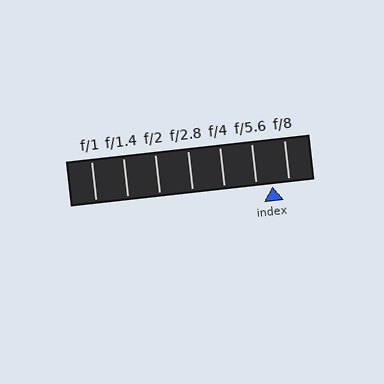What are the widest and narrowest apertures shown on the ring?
The widest aperture shown is f/1 and the narrowest is f/8.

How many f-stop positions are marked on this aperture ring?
There are 7 f-stop positions marked.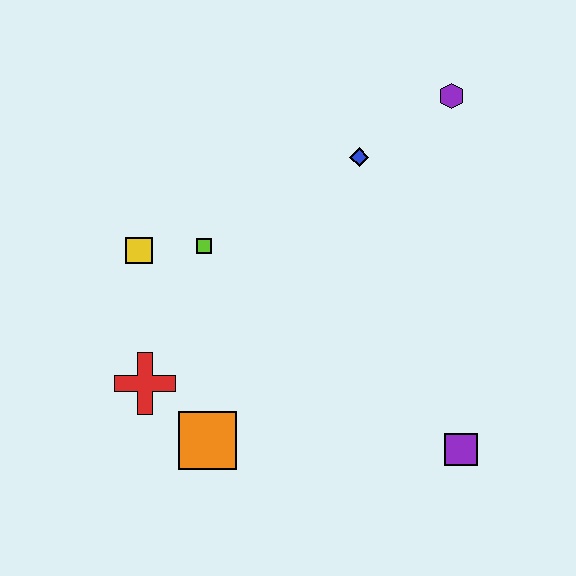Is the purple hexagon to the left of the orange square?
No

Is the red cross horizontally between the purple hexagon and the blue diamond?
No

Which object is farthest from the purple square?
The yellow square is farthest from the purple square.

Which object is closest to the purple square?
The orange square is closest to the purple square.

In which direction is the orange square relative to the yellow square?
The orange square is below the yellow square.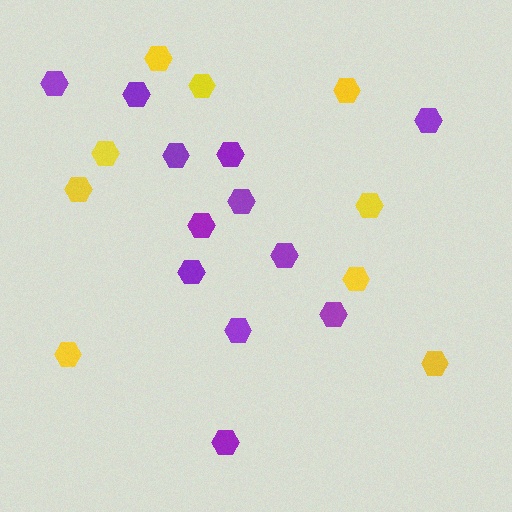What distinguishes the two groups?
There are 2 groups: one group of yellow hexagons (9) and one group of purple hexagons (12).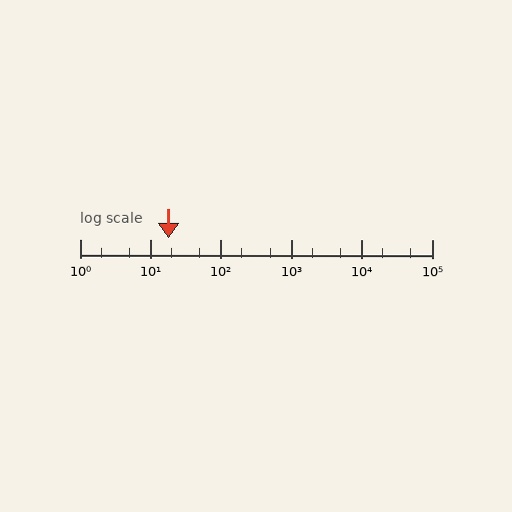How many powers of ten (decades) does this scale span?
The scale spans 5 decades, from 1 to 100000.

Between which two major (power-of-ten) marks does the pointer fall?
The pointer is between 10 and 100.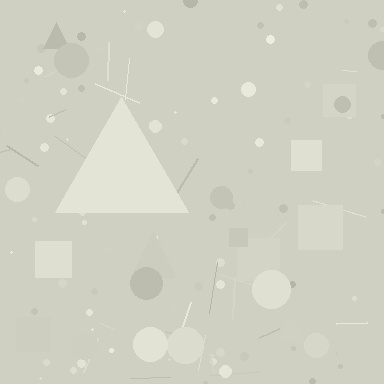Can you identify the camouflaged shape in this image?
The camouflaged shape is a triangle.